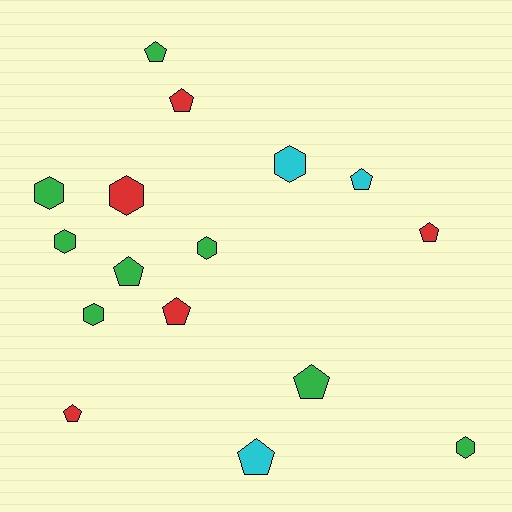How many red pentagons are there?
There are 4 red pentagons.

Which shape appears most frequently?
Pentagon, with 9 objects.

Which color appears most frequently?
Green, with 8 objects.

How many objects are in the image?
There are 16 objects.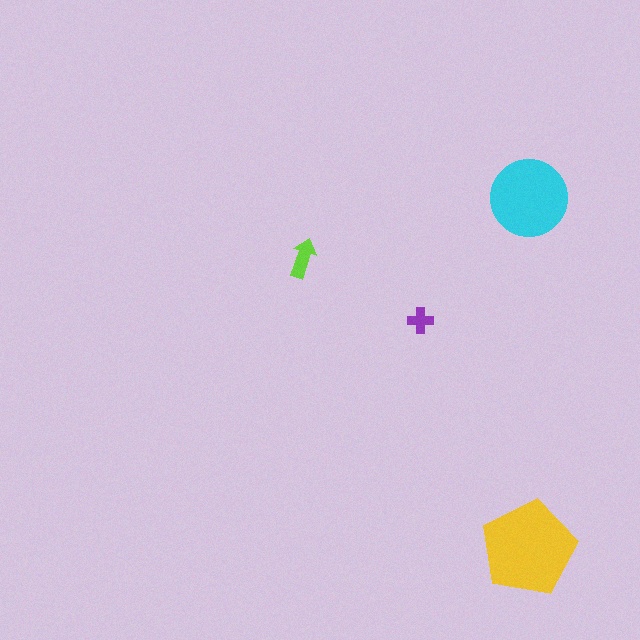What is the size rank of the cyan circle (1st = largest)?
2nd.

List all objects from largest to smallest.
The yellow pentagon, the cyan circle, the lime arrow, the purple cross.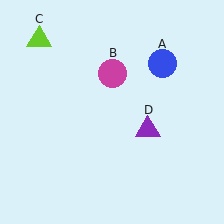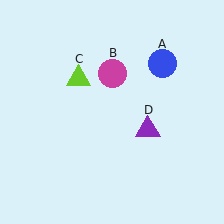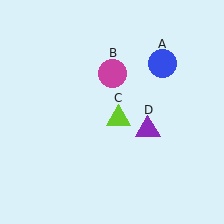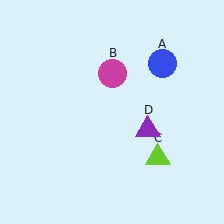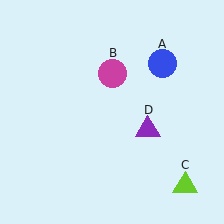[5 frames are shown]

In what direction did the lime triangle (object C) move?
The lime triangle (object C) moved down and to the right.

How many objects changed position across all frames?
1 object changed position: lime triangle (object C).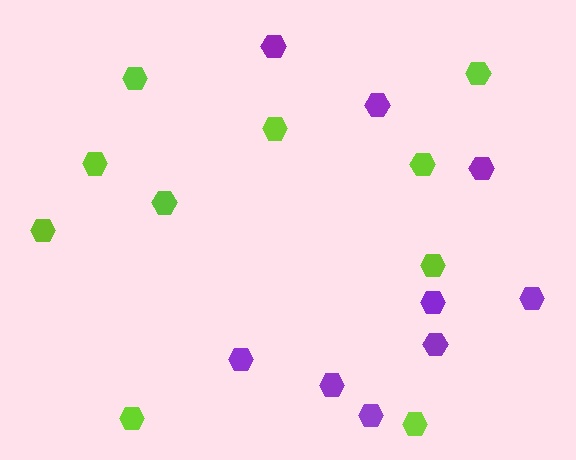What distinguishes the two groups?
There are 2 groups: one group of purple hexagons (9) and one group of lime hexagons (10).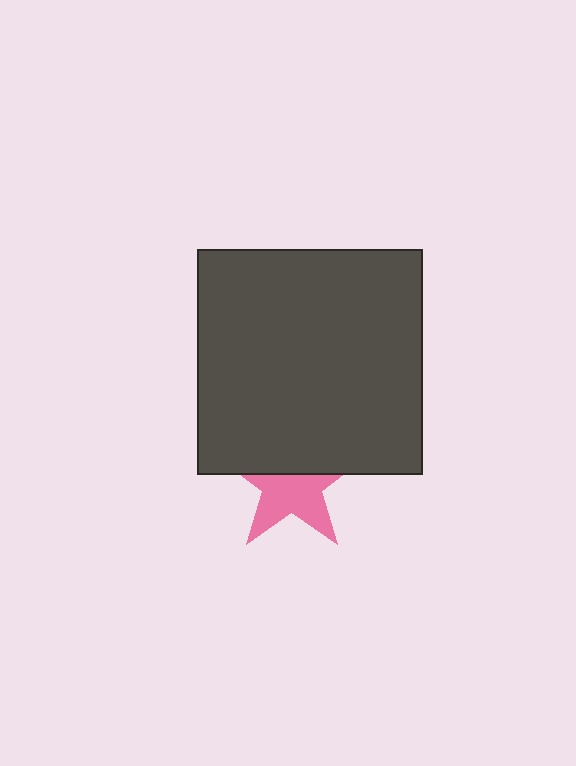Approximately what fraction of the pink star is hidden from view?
Roughly 46% of the pink star is hidden behind the dark gray square.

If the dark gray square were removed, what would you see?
You would see the complete pink star.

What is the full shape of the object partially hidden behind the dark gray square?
The partially hidden object is a pink star.